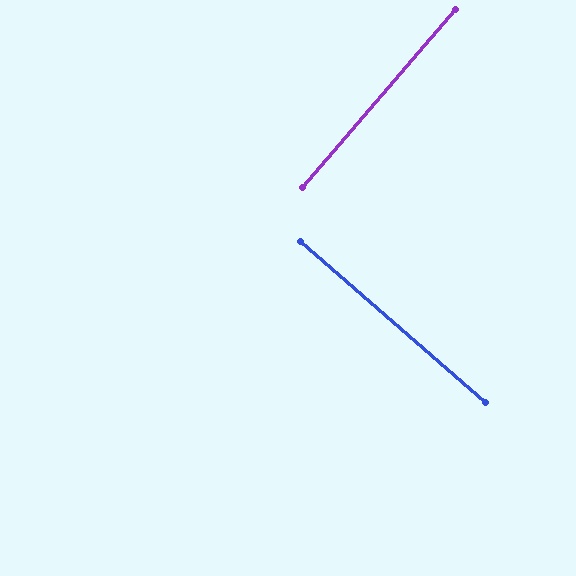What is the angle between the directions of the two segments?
Approximately 90 degrees.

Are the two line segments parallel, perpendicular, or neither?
Perpendicular — they meet at approximately 90°.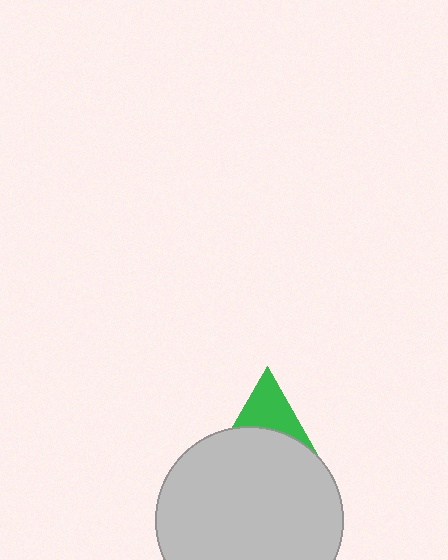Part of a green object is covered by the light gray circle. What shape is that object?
It is a triangle.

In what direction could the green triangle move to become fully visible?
The green triangle could move up. That would shift it out from behind the light gray circle entirely.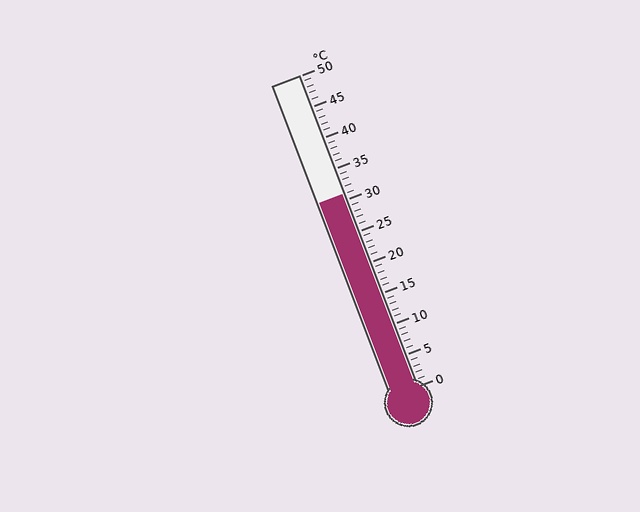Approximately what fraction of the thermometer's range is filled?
The thermometer is filled to approximately 60% of its range.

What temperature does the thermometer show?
The thermometer shows approximately 31°C.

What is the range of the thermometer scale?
The thermometer scale ranges from 0°C to 50°C.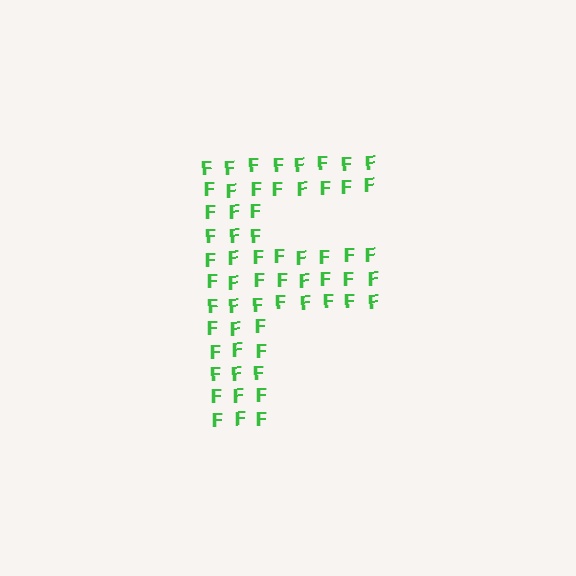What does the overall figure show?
The overall figure shows the letter F.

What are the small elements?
The small elements are letter F's.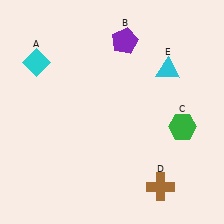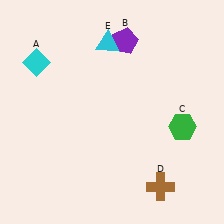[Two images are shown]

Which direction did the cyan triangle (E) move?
The cyan triangle (E) moved left.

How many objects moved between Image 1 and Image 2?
1 object moved between the two images.